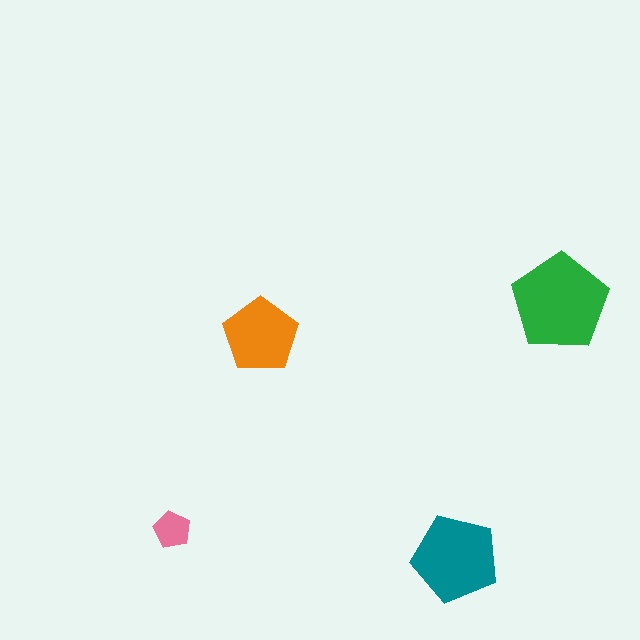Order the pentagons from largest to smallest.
the green one, the teal one, the orange one, the pink one.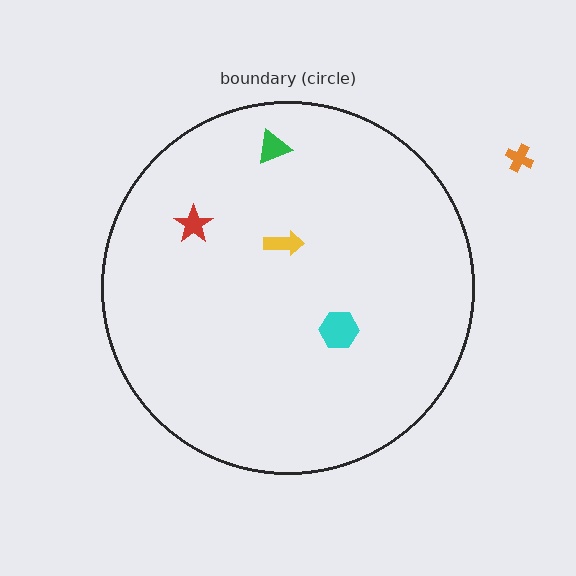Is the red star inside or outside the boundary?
Inside.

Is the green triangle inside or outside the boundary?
Inside.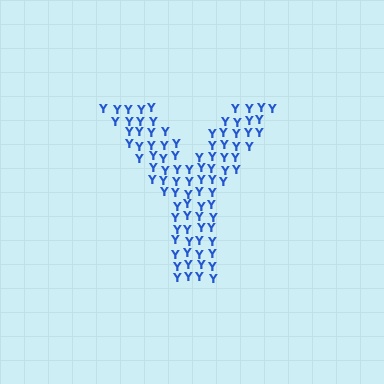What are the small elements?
The small elements are letter Y's.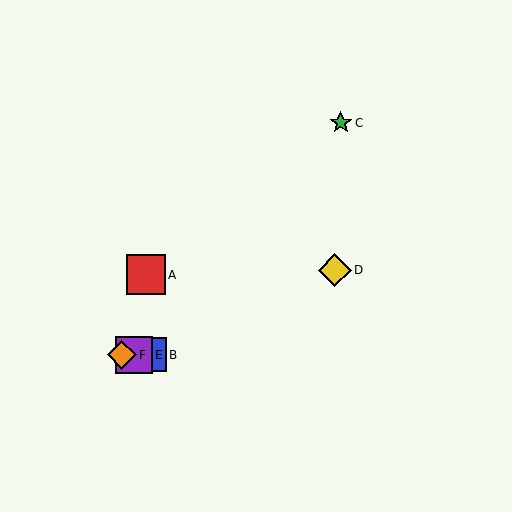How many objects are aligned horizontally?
3 objects (B, E, F) are aligned horizontally.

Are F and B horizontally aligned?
Yes, both are at y≈355.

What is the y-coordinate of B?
Object B is at y≈355.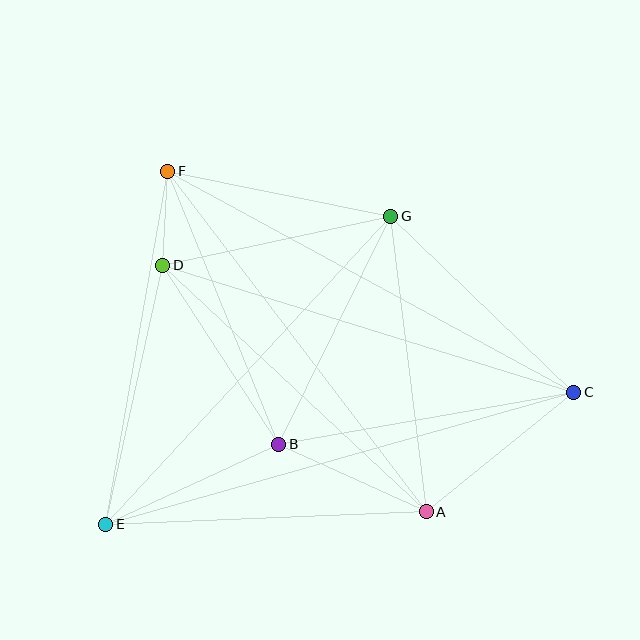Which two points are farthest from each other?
Points C and E are farthest from each other.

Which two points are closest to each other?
Points D and F are closest to each other.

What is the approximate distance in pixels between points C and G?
The distance between C and G is approximately 254 pixels.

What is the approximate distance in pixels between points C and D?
The distance between C and D is approximately 430 pixels.